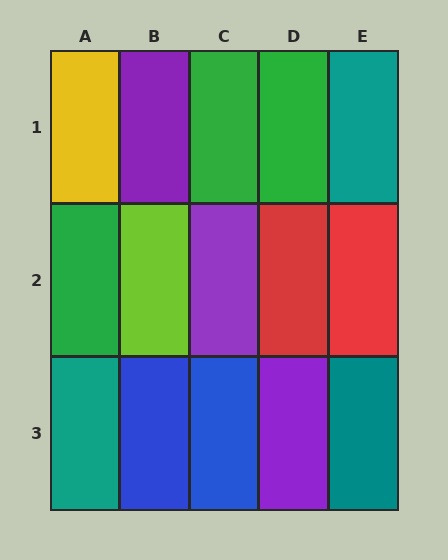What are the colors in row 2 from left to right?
Green, lime, purple, red, red.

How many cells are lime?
1 cell is lime.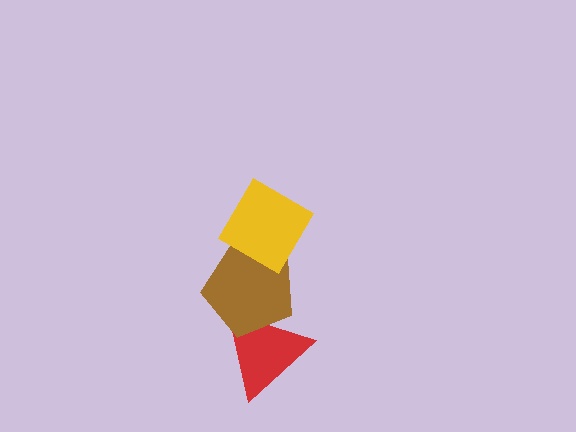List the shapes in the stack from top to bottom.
From top to bottom: the yellow diamond, the brown pentagon, the red triangle.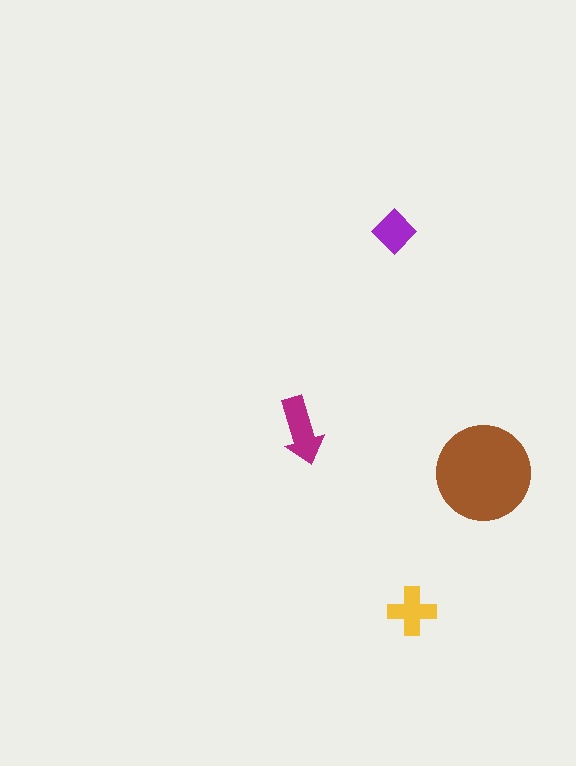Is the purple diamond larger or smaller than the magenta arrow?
Smaller.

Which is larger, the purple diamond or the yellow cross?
The yellow cross.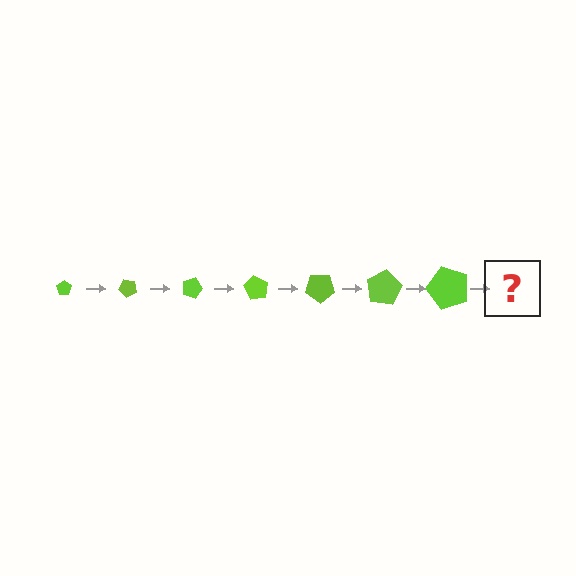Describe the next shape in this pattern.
It should be a pentagon, larger than the previous one and rotated 315 degrees from the start.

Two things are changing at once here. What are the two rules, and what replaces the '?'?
The two rules are that the pentagon grows larger each step and it rotates 45 degrees each step. The '?' should be a pentagon, larger than the previous one and rotated 315 degrees from the start.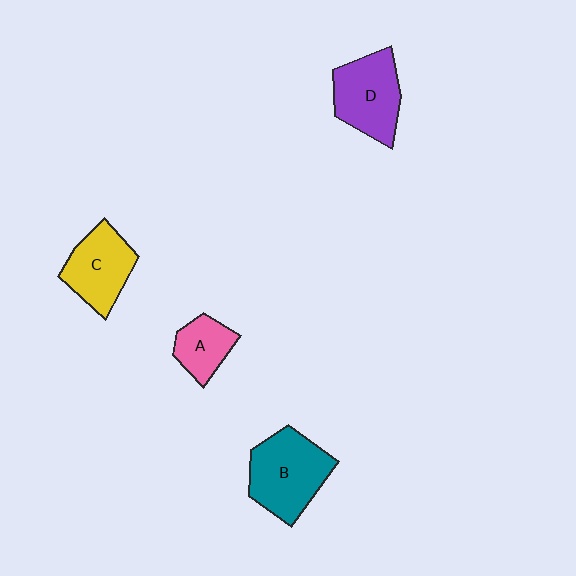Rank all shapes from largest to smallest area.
From largest to smallest: B (teal), D (purple), C (yellow), A (pink).